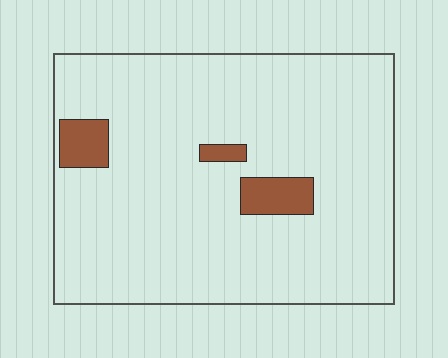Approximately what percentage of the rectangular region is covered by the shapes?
Approximately 5%.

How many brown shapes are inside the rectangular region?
3.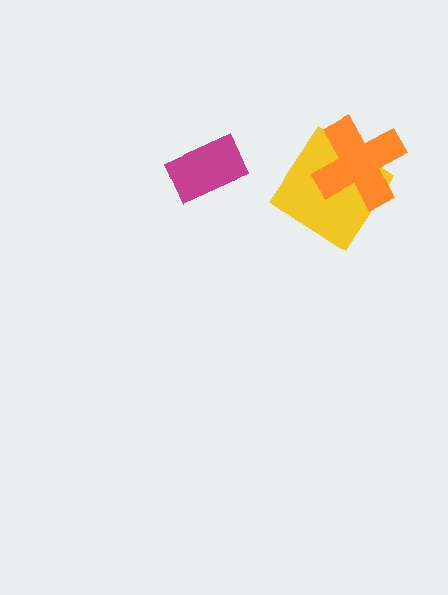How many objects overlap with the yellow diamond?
1 object overlaps with the yellow diamond.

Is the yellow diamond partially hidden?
Yes, it is partially covered by another shape.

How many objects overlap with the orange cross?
1 object overlaps with the orange cross.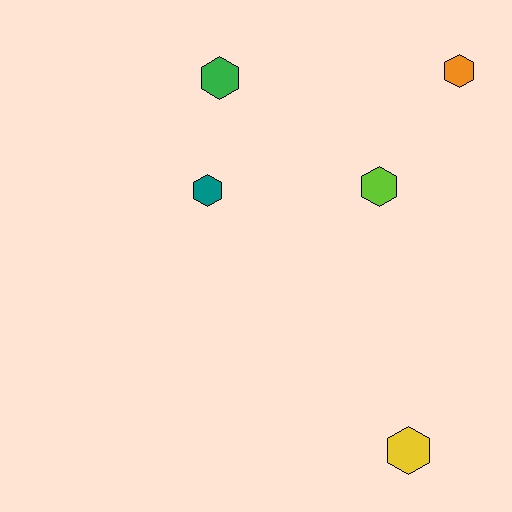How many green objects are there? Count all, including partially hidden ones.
There is 1 green object.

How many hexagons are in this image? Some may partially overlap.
There are 5 hexagons.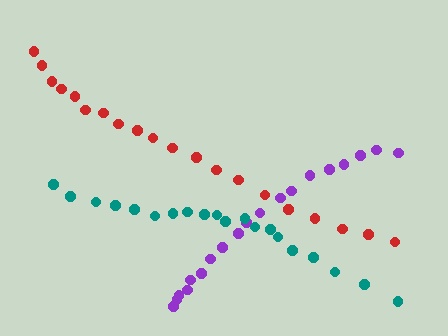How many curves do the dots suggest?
There are 3 distinct paths.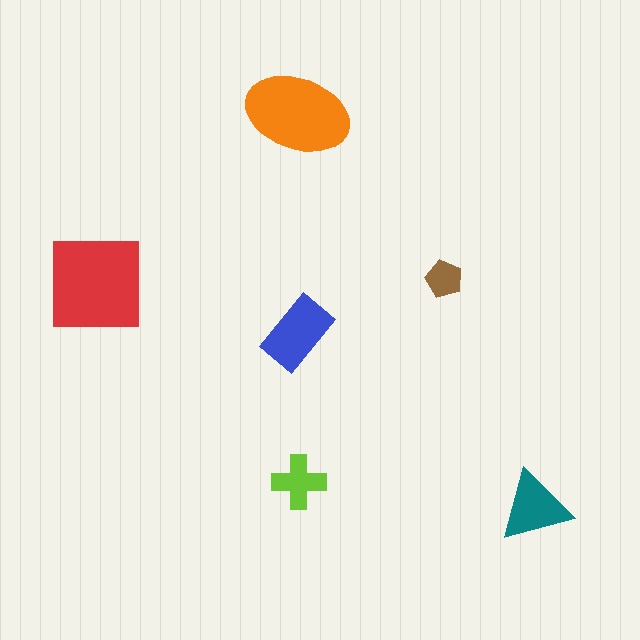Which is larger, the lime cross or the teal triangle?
The teal triangle.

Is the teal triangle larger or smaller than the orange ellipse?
Smaller.